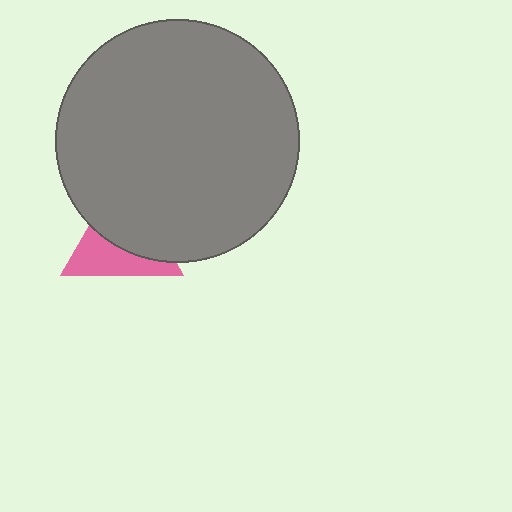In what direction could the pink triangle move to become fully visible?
The pink triangle could move down. That would shift it out from behind the gray circle entirely.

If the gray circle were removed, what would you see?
You would see the complete pink triangle.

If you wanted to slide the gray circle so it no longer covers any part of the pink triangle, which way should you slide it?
Slide it up — that is the most direct way to separate the two shapes.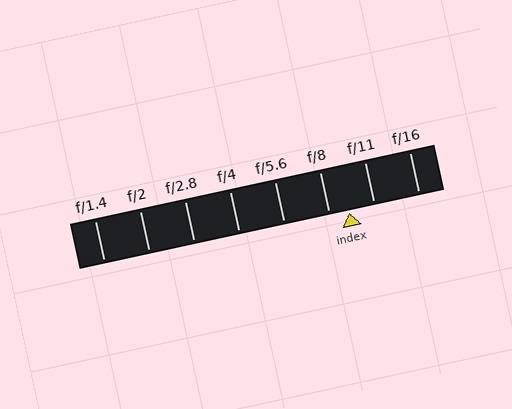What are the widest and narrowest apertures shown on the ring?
The widest aperture shown is f/1.4 and the narrowest is f/16.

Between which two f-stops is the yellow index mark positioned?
The index mark is between f/8 and f/11.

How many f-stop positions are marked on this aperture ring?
There are 8 f-stop positions marked.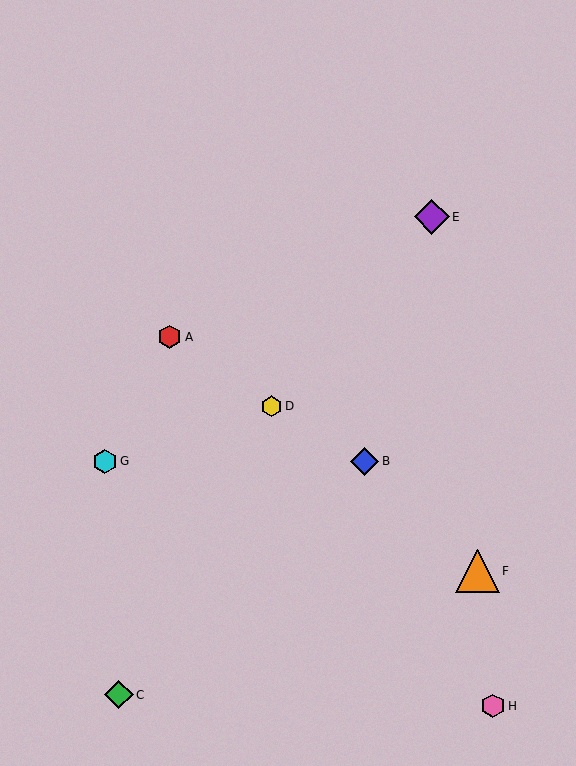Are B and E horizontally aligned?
No, B is at y≈461 and E is at y≈217.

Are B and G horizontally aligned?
Yes, both are at y≈461.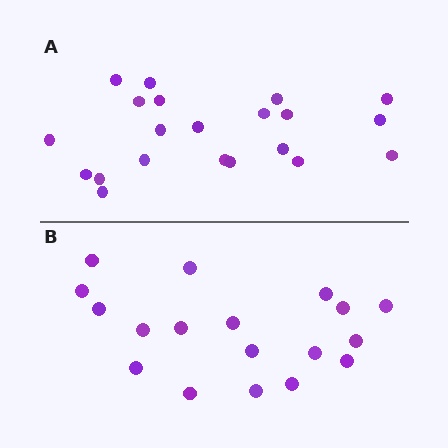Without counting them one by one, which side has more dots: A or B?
Region A (the top region) has more dots.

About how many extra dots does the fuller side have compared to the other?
Region A has just a few more — roughly 2 or 3 more dots than region B.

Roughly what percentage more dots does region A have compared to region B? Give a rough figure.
About 15% more.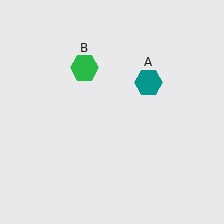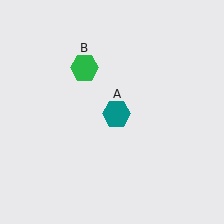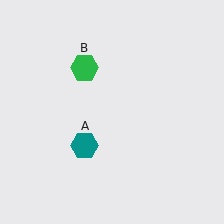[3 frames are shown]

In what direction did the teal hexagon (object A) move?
The teal hexagon (object A) moved down and to the left.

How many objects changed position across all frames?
1 object changed position: teal hexagon (object A).